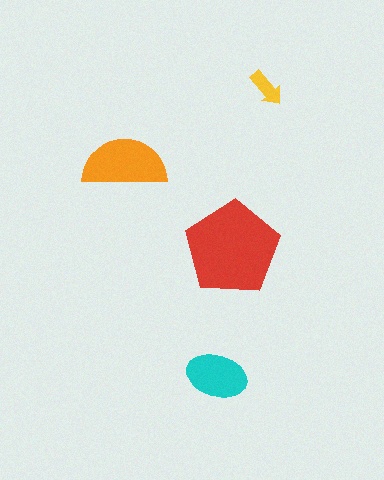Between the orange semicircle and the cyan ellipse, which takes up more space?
The orange semicircle.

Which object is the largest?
The red pentagon.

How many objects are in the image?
There are 4 objects in the image.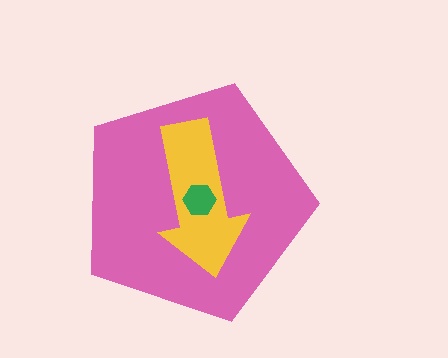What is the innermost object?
The green hexagon.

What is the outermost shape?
The pink pentagon.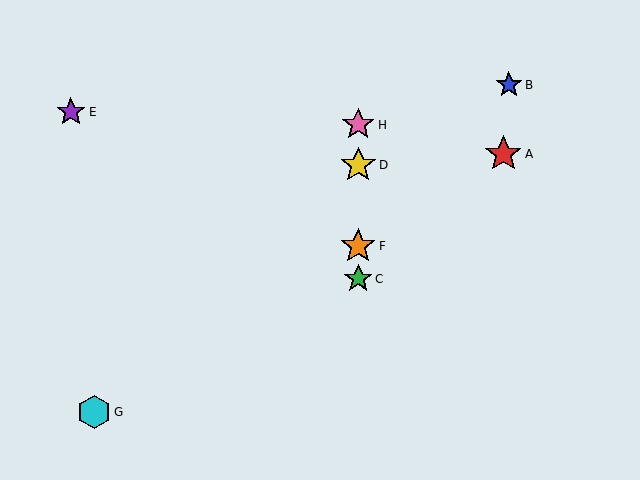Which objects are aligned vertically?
Objects C, D, F, H are aligned vertically.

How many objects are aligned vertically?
4 objects (C, D, F, H) are aligned vertically.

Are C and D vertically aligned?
Yes, both are at x≈358.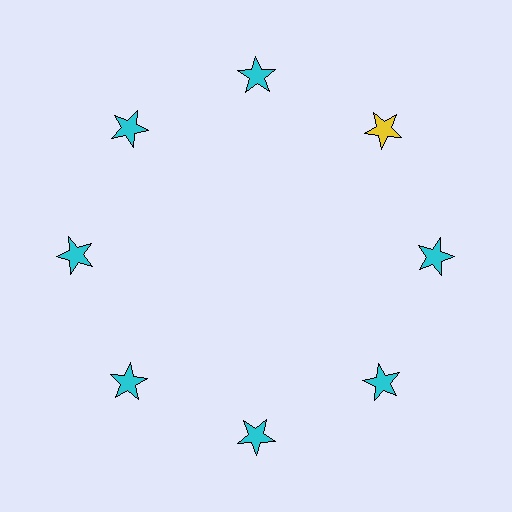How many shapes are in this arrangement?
There are 8 shapes arranged in a ring pattern.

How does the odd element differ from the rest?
It has a different color: yellow instead of cyan.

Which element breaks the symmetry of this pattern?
The yellow star at roughly the 2 o'clock position breaks the symmetry. All other shapes are cyan stars.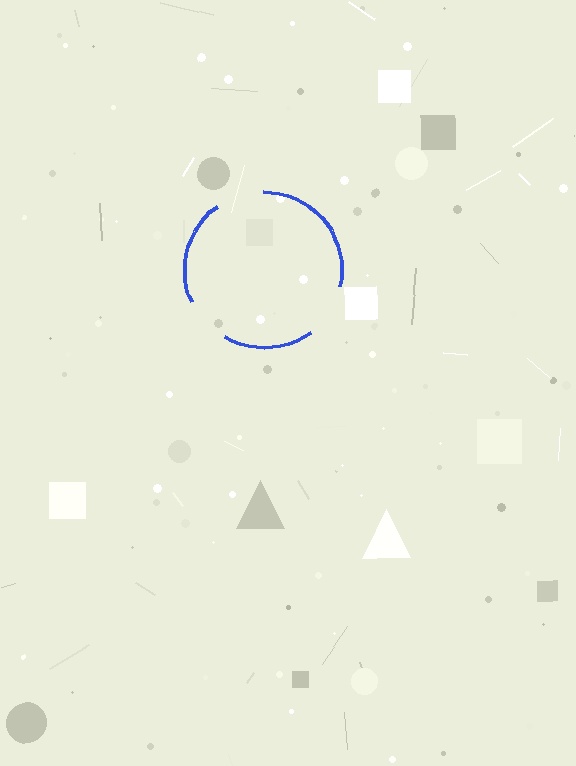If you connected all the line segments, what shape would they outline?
They would outline a circle.